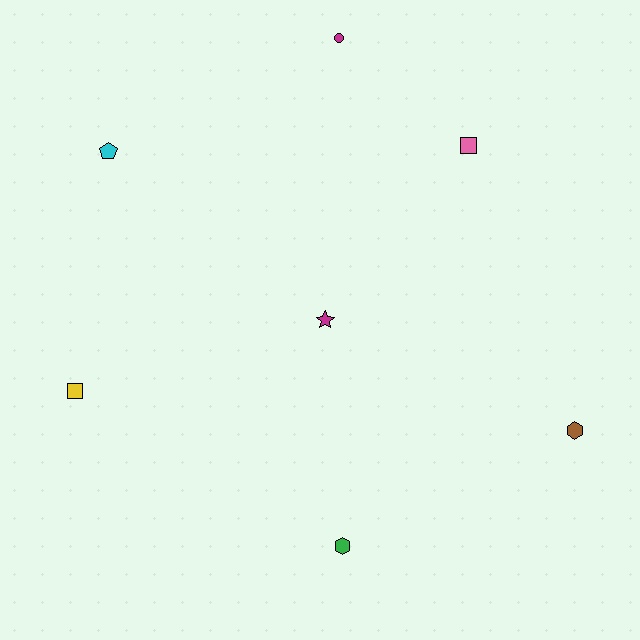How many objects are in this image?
There are 7 objects.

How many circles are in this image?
There is 1 circle.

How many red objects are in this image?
There are no red objects.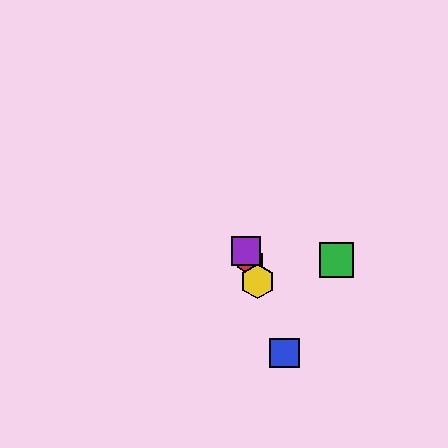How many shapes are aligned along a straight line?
4 shapes (the red hexagon, the blue square, the yellow hexagon, the purple square) are aligned along a straight line.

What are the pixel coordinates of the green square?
The green square is at (337, 260).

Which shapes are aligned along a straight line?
The red hexagon, the blue square, the yellow hexagon, the purple square are aligned along a straight line.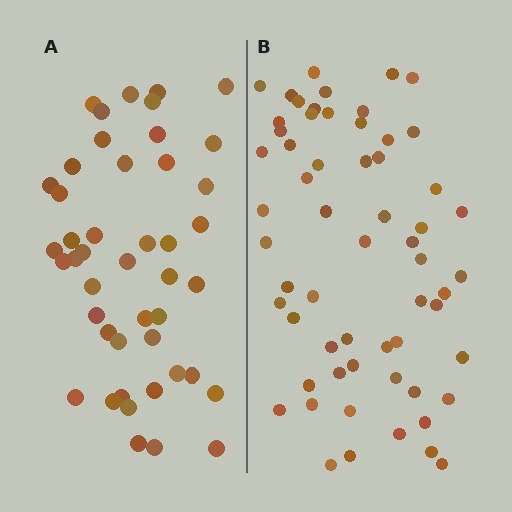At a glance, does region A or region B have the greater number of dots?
Region B (the right region) has more dots.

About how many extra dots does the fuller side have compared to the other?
Region B has approximately 15 more dots than region A.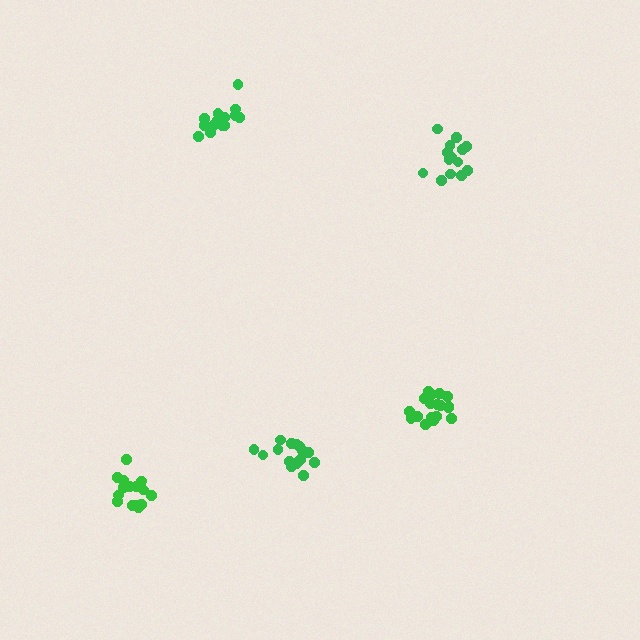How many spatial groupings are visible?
There are 5 spatial groupings.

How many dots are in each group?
Group 1: 18 dots, Group 2: 15 dots, Group 3: 14 dots, Group 4: 14 dots, Group 5: 17 dots (78 total).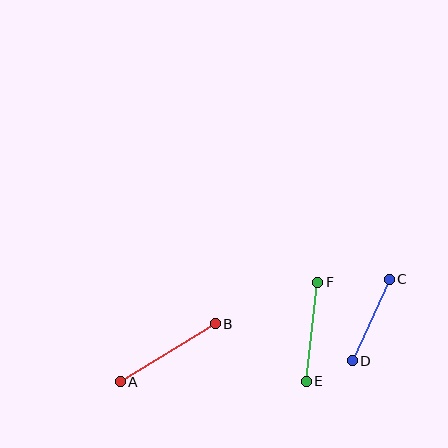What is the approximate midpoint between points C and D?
The midpoint is at approximately (371, 320) pixels.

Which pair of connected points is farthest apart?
Points A and B are farthest apart.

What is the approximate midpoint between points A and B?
The midpoint is at approximately (168, 353) pixels.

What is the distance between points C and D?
The distance is approximately 89 pixels.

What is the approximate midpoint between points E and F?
The midpoint is at approximately (312, 332) pixels.